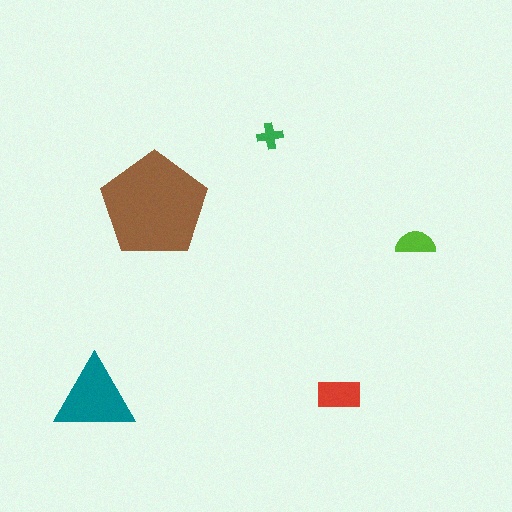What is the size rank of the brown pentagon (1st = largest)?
1st.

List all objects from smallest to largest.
The green cross, the lime semicircle, the red rectangle, the teal triangle, the brown pentagon.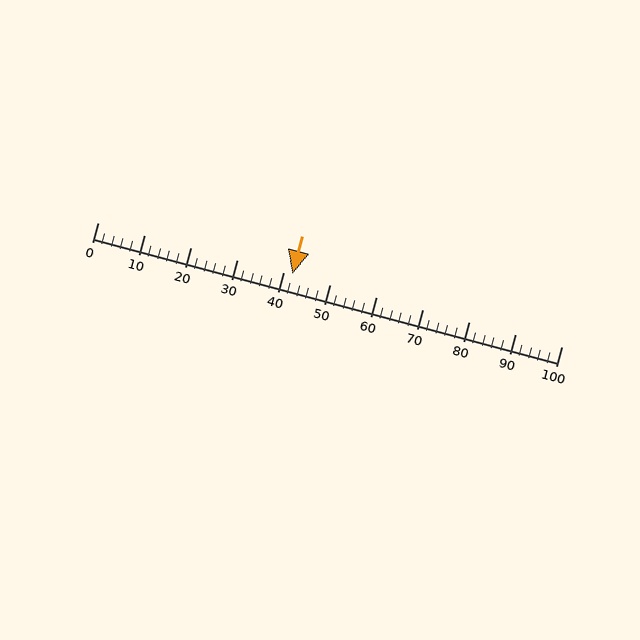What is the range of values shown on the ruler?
The ruler shows values from 0 to 100.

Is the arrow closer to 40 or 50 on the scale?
The arrow is closer to 40.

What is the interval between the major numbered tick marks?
The major tick marks are spaced 10 units apart.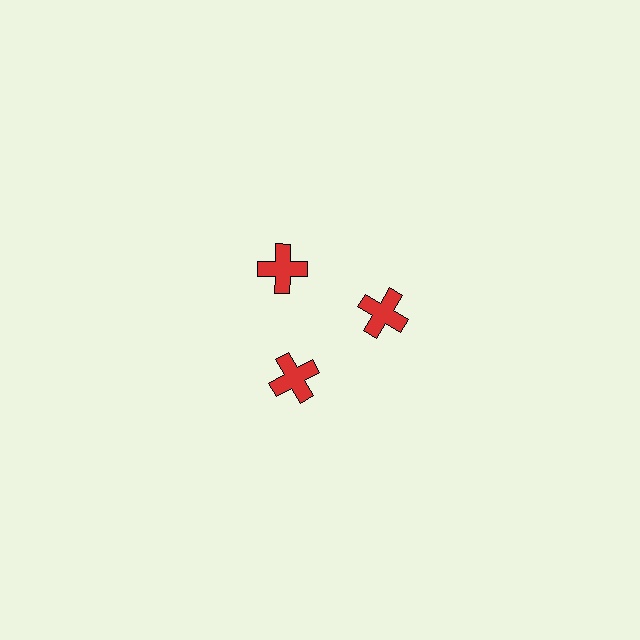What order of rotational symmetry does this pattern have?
This pattern has 3-fold rotational symmetry.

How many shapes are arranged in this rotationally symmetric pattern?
There are 3 shapes, arranged in 3 groups of 1.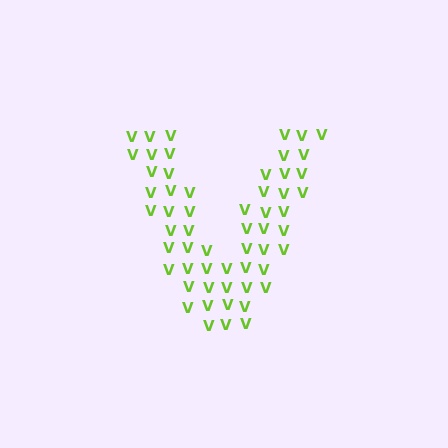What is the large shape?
The large shape is the letter V.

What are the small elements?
The small elements are letter V's.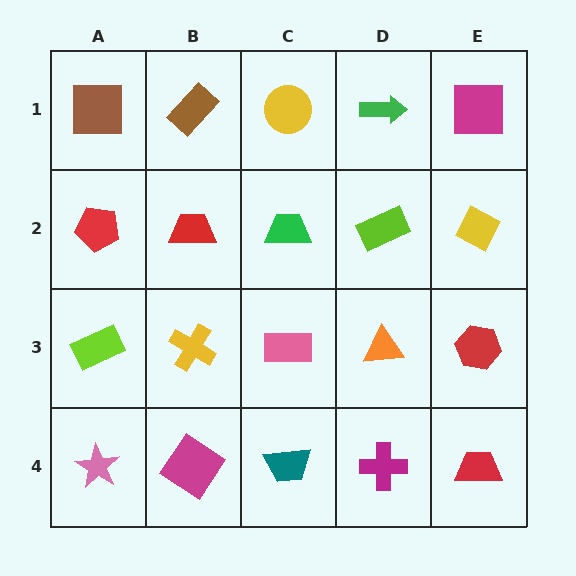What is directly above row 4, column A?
A lime rectangle.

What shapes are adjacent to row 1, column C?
A green trapezoid (row 2, column C), a brown rectangle (row 1, column B), a green arrow (row 1, column D).